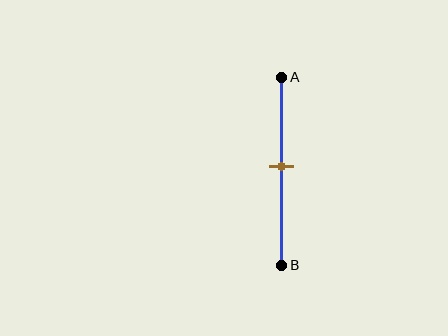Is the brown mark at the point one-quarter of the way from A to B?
No, the mark is at about 45% from A, not at the 25% one-quarter point.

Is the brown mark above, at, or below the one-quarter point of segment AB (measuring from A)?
The brown mark is below the one-quarter point of segment AB.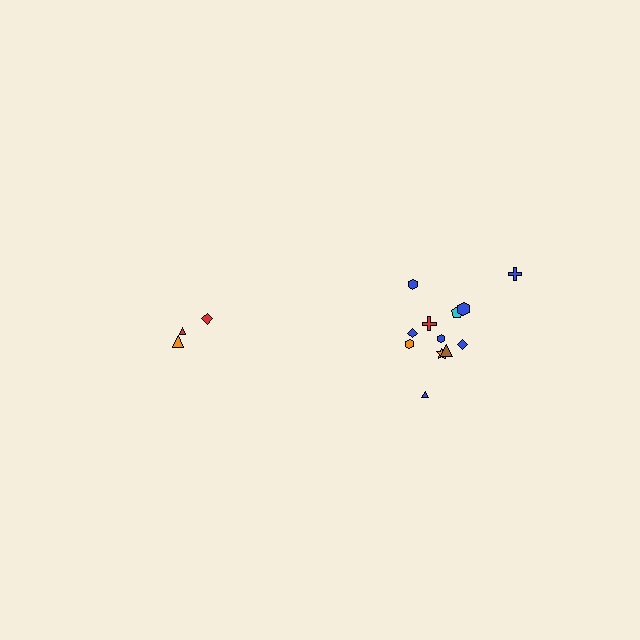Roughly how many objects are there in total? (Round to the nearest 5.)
Roughly 15 objects in total.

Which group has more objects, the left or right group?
The right group.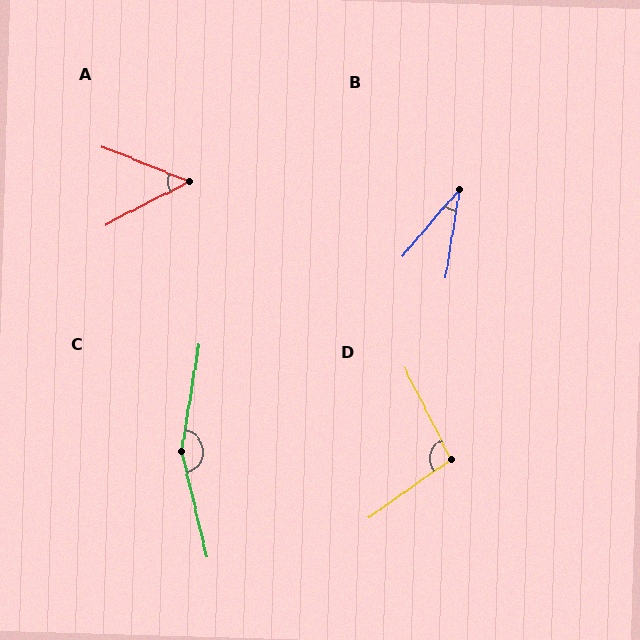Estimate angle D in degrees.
Approximately 98 degrees.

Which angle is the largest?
C, at approximately 157 degrees.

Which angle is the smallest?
B, at approximately 31 degrees.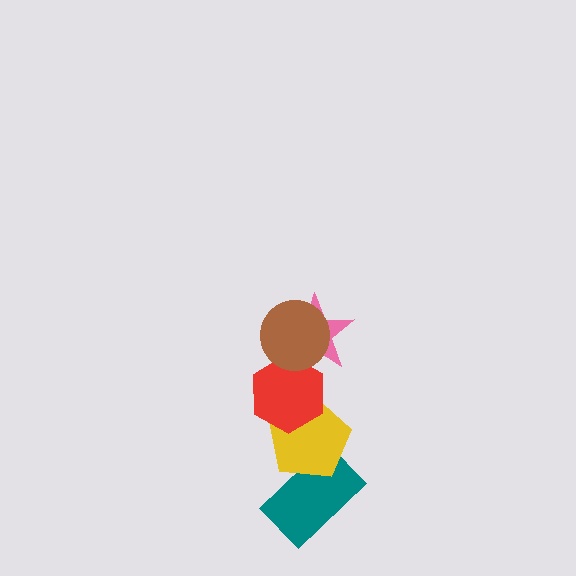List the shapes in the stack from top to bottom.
From top to bottom: the brown circle, the pink star, the red hexagon, the yellow pentagon, the teal rectangle.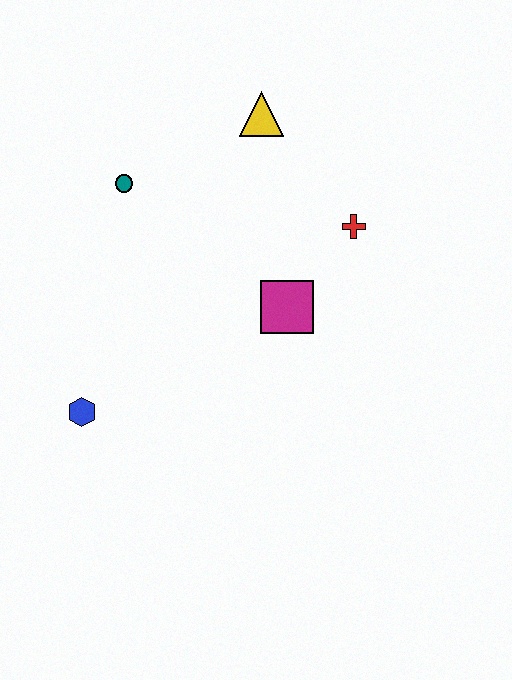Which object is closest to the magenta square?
The red cross is closest to the magenta square.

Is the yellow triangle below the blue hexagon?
No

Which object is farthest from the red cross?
The blue hexagon is farthest from the red cross.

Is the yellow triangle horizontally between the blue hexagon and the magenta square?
Yes